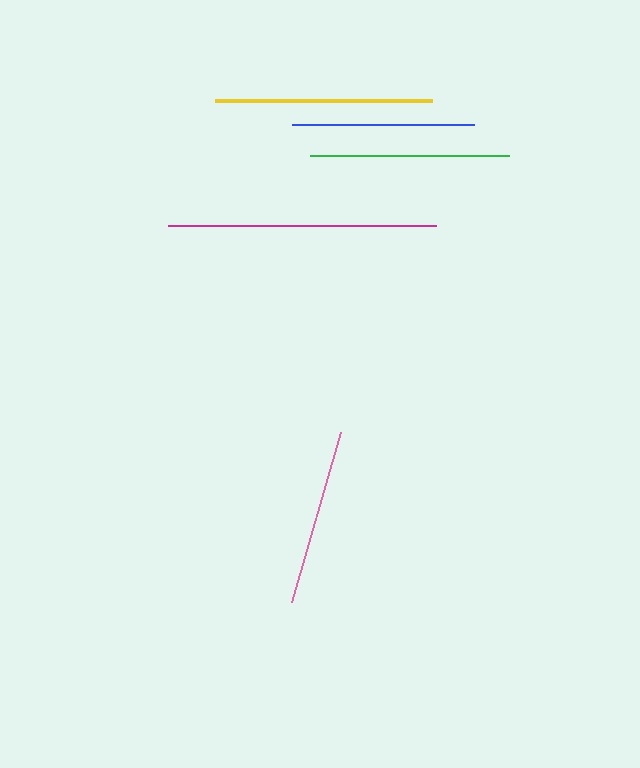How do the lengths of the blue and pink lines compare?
The blue and pink lines are approximately the same length.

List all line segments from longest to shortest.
From longest to shortest: magenta, yellow, green, blue, pink.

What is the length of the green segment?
The green segment is approximately 199 pixels long.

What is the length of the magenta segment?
The magenta segment is approximately 268 pixels long.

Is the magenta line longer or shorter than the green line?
The magenta line is longer than the green line.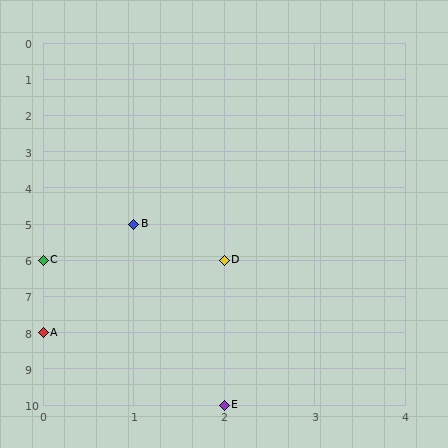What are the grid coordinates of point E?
Point E is at grid coordinates (2, 10).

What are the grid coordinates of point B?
Point B is at grid coordinates (1, 5).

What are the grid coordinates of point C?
Point C is at grid coordinates (0, 6).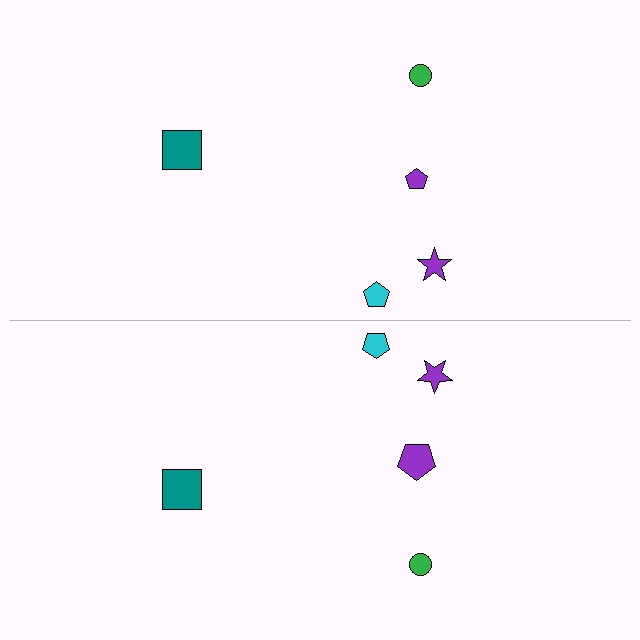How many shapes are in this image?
There are 10 shapes in this image.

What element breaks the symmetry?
The purple pentagon on the bottom side has a different size than its mirror counterpart.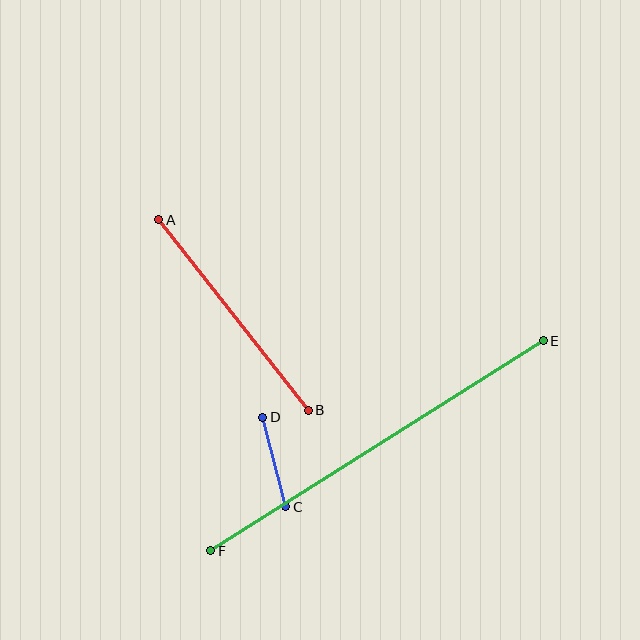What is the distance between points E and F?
The distance is approximately 393 pixels.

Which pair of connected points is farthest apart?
Points E and F are farthest apart.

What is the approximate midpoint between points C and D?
The midpoint is at approximately (274, 462) pixels.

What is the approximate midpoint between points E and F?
The midpoint is at approximately (377, 446) pixels.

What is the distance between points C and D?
The distance is approximately 93 pixels.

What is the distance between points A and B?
The distance is approximately 242 pixels.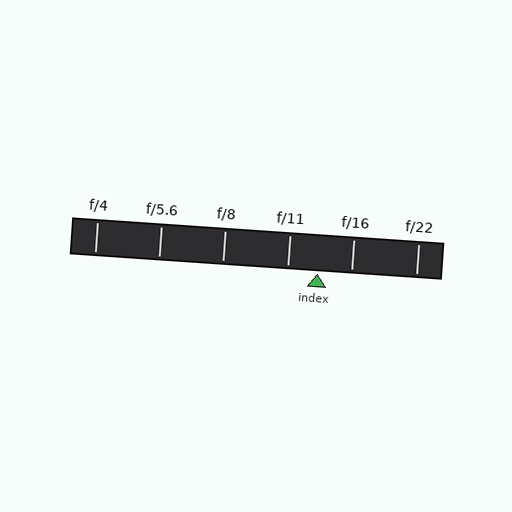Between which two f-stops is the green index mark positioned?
The index mark is between f/11 and f/16.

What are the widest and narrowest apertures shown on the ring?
The widest aperture shown is f/4 and the narrowest is f/22.